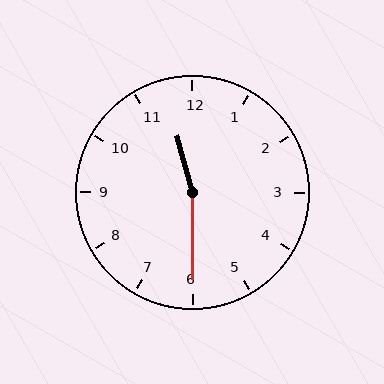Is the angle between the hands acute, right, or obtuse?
It is obtuse.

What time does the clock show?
11:30.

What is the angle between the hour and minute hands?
Approximately 165 degrees.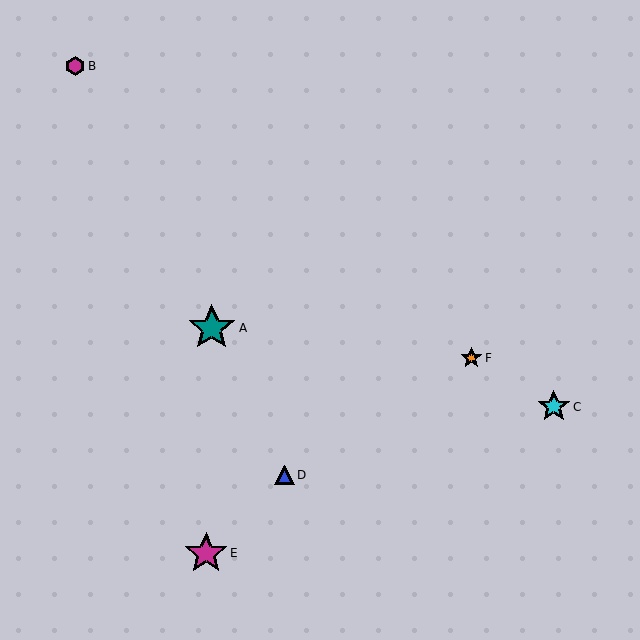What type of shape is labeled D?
Shape D is a blue triangle.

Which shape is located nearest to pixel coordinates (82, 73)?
The magenta hexagon (labeled B) at (75, 66) is nearest to that location.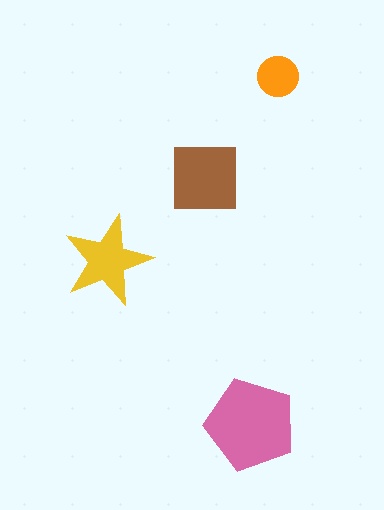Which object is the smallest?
The orange circle.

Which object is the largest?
The pink pentagon.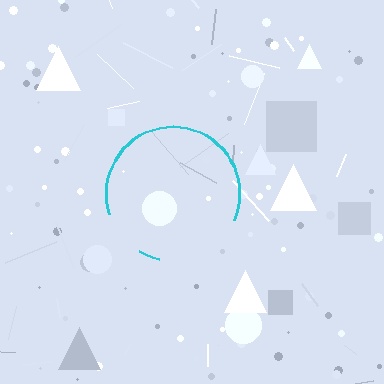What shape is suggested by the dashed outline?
The dashed outline suggests a circle.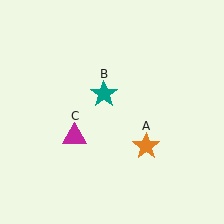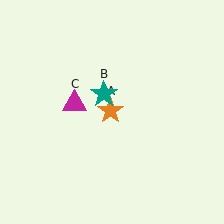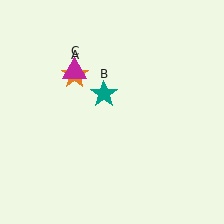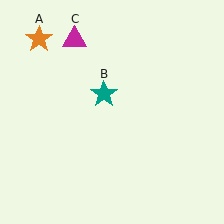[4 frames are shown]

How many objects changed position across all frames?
2 objects changed position: orange star (object A), magenta triangle (object C).